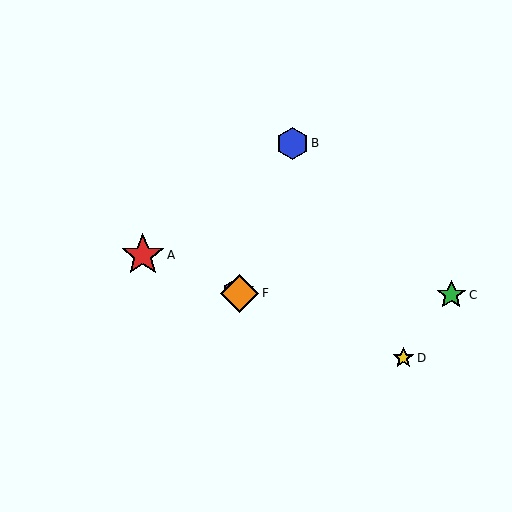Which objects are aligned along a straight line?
Objects A, D, E, F are aligned along a straight line.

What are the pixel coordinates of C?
Object C is at (451, 295).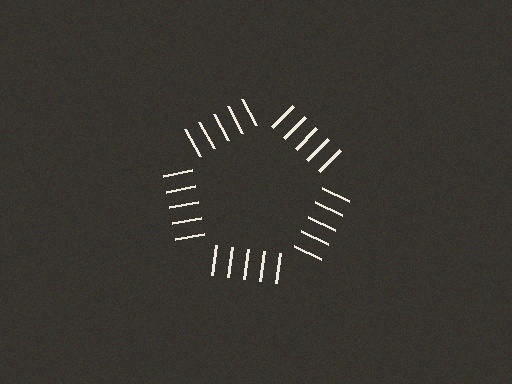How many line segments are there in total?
25 — 5 along each of the 5 edges.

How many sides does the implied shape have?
5 sides — the line-ends trace a pentagon.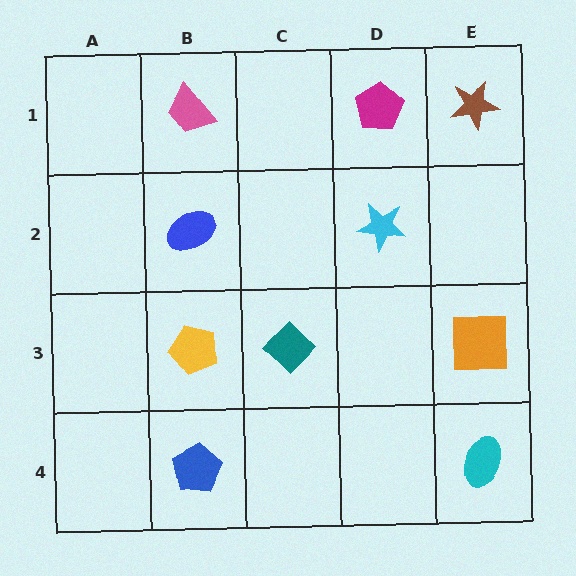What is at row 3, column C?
A teal diamond.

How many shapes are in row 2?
2 shapes.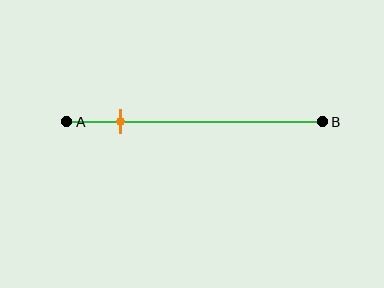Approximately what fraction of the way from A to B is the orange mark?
The orange mark is approximately 20% of the way from A to B.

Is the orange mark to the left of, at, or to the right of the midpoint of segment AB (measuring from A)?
The orange mark is to the left of the midpoint of segment AB.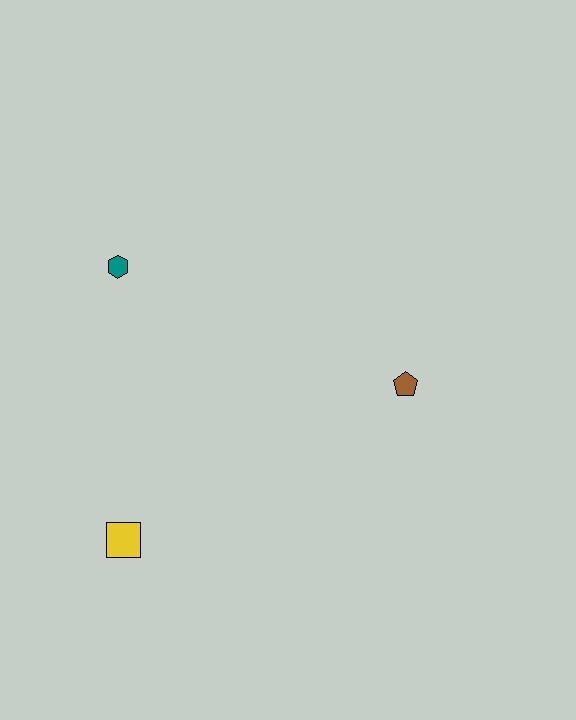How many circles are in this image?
There are no circles.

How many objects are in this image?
There are 3 objects.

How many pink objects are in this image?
There are no pink objects.